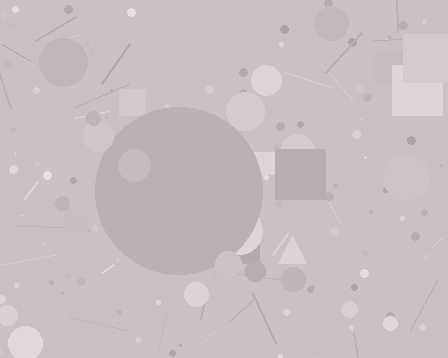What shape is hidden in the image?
A circle is hidden in the image.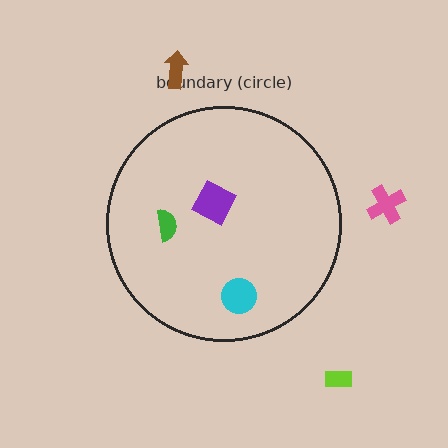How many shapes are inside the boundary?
3 inside, 3 outside.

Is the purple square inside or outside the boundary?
Inside.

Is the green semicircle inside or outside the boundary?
Inside.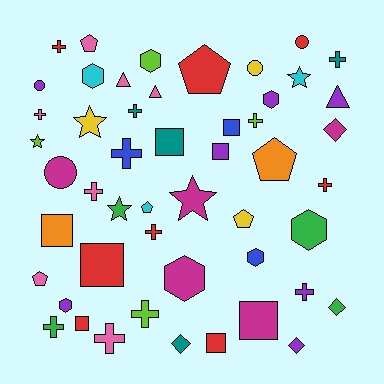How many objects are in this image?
There are 50 objects.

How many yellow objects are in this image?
There are 3 yellow objects.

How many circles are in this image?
There are 4 circles.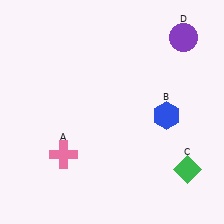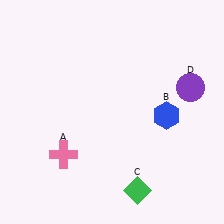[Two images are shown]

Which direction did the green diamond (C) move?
The green diamond (C) moved left.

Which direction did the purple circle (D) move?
The purple circle (D) moved down.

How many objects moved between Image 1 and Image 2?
2 objects moved between the two images.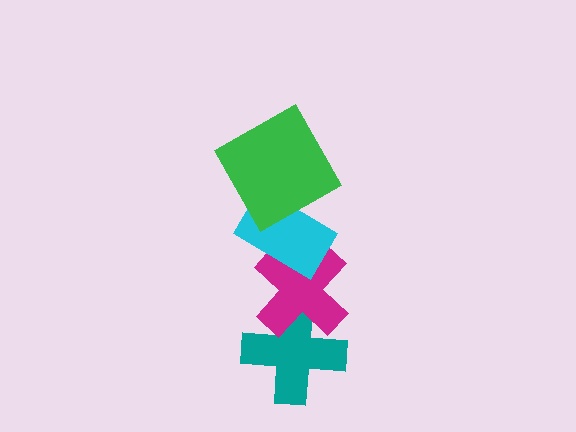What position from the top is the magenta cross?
The magenta cross is 3rd from the top.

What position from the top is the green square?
The green square is 1st from the top.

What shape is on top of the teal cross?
The magenta cross is on top of the teal cross.